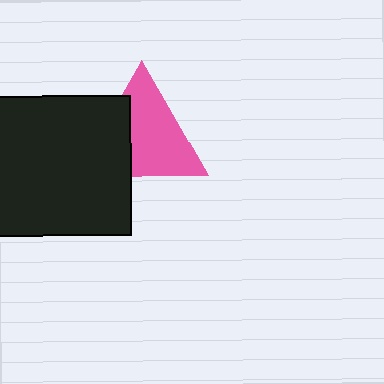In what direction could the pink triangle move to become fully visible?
The pink triangle could move right. That would shift it out from behind the black square entirely.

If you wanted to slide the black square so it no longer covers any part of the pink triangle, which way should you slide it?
Slide it left — that is the most direct way to separate the two shapes.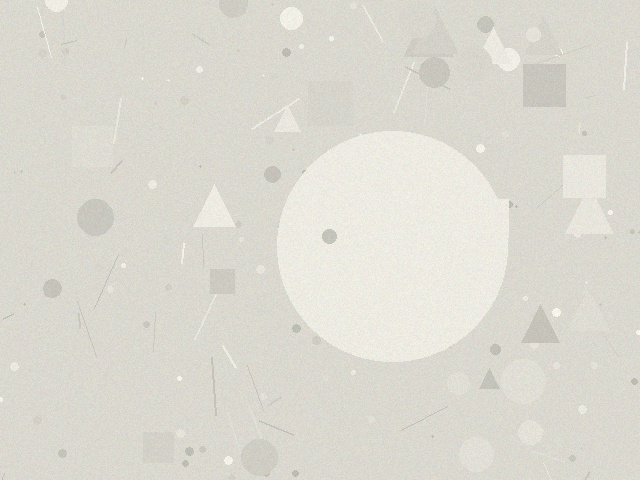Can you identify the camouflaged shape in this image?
The camouflaged shape is a circle.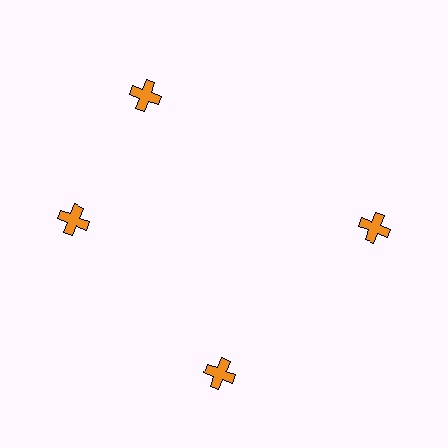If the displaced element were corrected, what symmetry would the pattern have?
It would have 4-fold rotational symmetry — the pattern would map onto itself every 90 degrees.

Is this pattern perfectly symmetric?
No. The 4 orange crosses are arranged in a ring, but one element near the 12 o'clock position is rotated out of alignment along the ring, breaking the 4-fold rotational symmetry.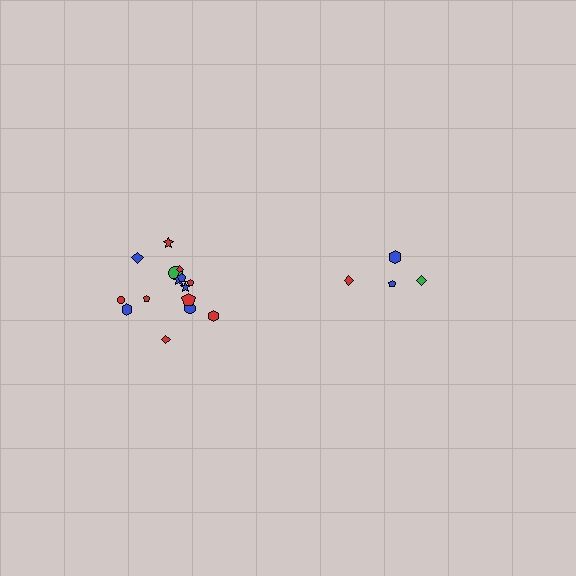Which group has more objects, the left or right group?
The left group.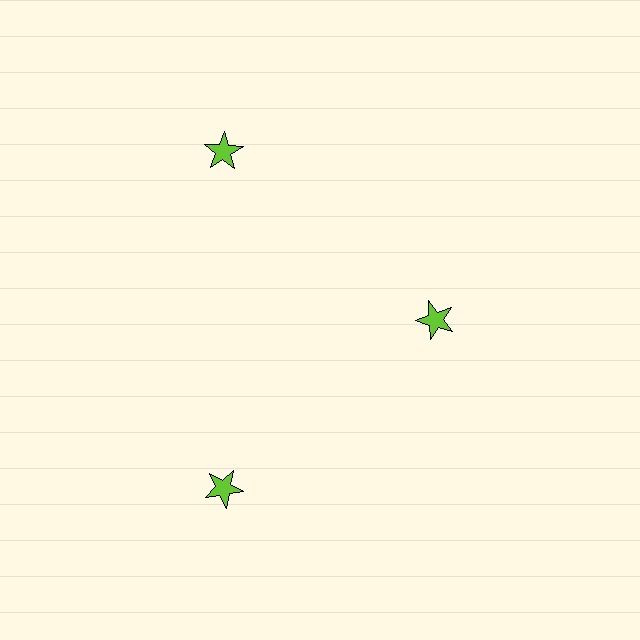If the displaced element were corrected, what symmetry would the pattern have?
It would have 3-fold rotational symmetry — the pattern would map onto itself every 120 degrees.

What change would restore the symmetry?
The symmetry would be restored by moving it outward, back onto the ring so that all 3 stars sit at equal angles and equal distance from the center.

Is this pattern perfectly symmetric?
No. The 3 lime stars are arranged in a ring, but one element near the 3 o'clock position is pulled inward toward the center, breaking the 3-fold rotational symmetry.